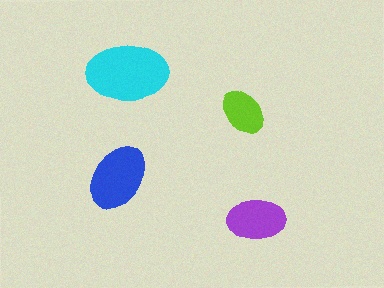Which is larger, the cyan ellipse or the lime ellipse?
The cyan one.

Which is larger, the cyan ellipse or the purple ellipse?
The cyan one.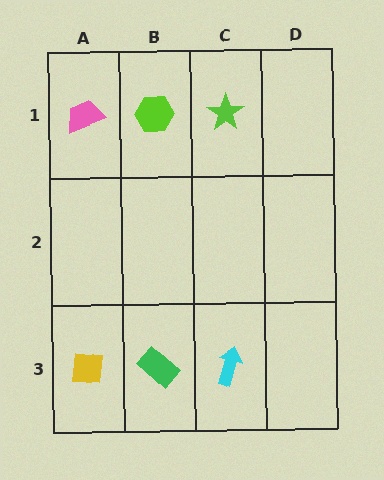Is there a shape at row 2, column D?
No, that cell is empty.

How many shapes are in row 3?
3 shapes.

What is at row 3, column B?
A green rectangle.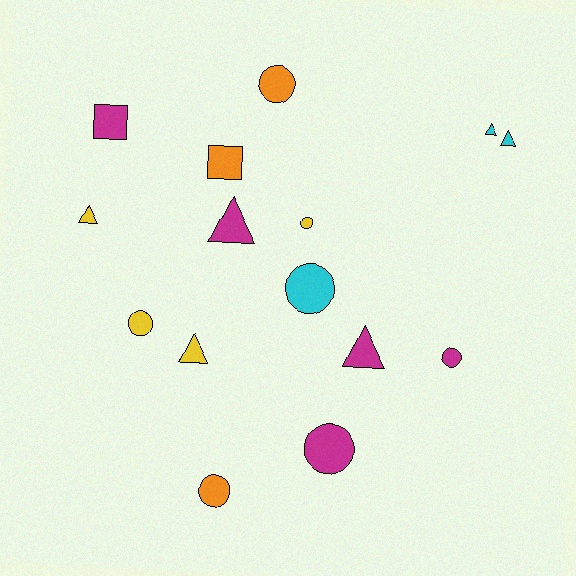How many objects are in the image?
There are 15 objects.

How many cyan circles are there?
There is 1 cyan circle.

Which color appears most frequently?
Magenta, with 5 objects.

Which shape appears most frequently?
Circle, with 7 objects.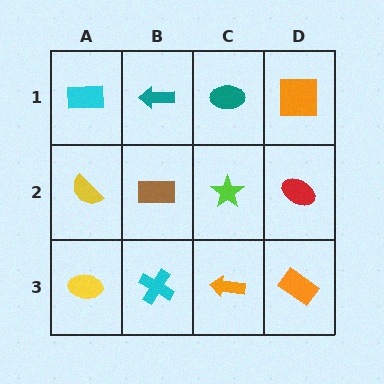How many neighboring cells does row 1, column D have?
2.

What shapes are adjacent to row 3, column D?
A red ellipse (row 2, column D), an orange arrow (row 3, column C).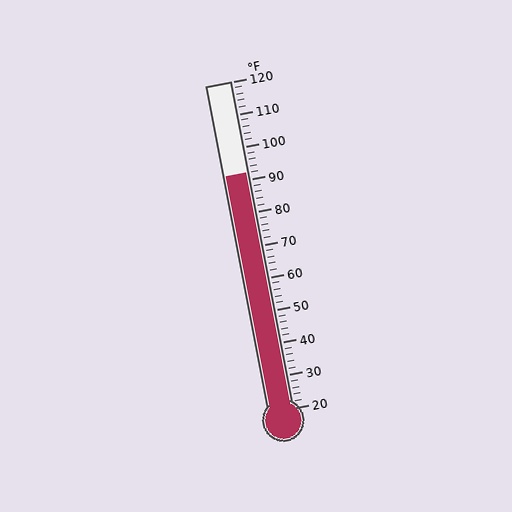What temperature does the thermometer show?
The thermometer shows approximately 92°F.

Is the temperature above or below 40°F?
The temperature is above 40°F.